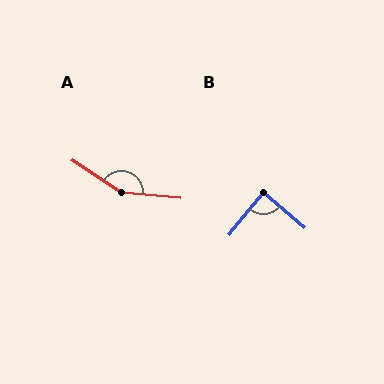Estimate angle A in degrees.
Approximately 152 degrees.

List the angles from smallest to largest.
B (88°), A (152°).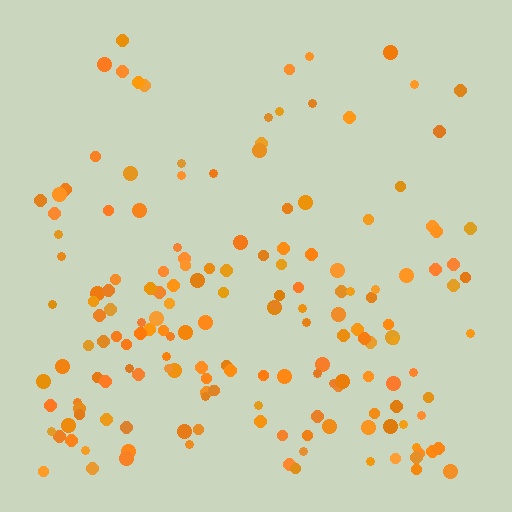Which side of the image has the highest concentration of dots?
The bottom.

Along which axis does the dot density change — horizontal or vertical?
Vertical.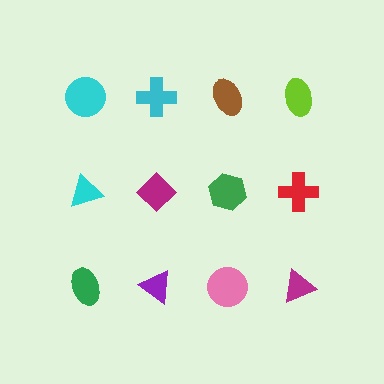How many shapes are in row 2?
4 shapes.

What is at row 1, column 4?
A lime ellipse.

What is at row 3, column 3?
A pink circle.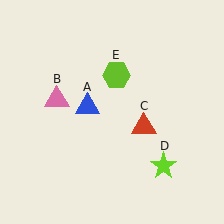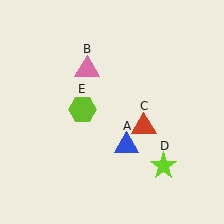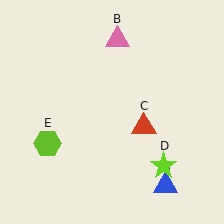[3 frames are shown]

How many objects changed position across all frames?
3 objects changed position: blue triangle (object A), pink triangle (object B), lime hexagon (object E).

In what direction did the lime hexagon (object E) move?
The lime hexagon (object E) moved down and to the left.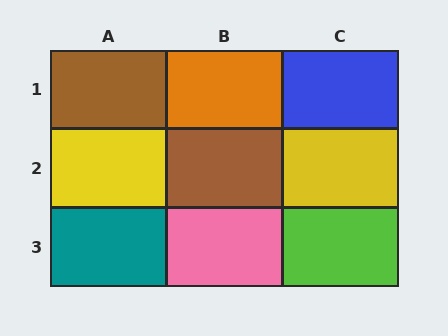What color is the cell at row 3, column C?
Lime.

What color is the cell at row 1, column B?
Orange.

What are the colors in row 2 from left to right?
Yellow, brown, yellow.